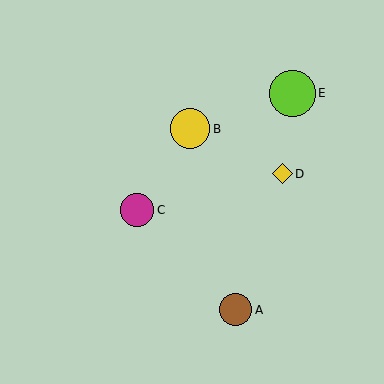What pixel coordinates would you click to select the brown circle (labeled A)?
Click at (235, 310) to select the brown circle A.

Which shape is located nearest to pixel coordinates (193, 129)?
The yellow circle (labeled B) at (190, 129) is nearest to that location.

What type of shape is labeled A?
Shape A is a brown circle.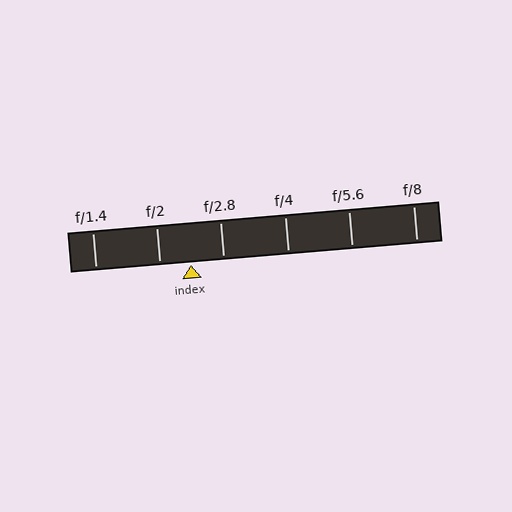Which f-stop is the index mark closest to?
The index mark is closest to f/2.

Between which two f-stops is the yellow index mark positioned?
The index mark is between f/2 and f/2.8.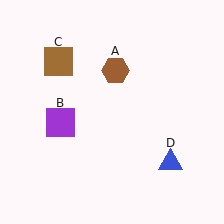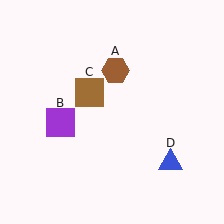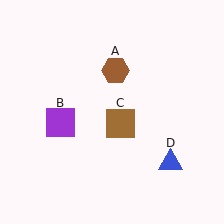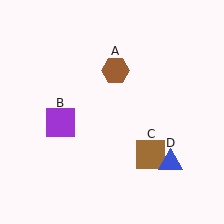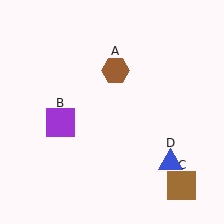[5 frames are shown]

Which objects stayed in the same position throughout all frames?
Brown hexagon (object A) and purple square (object B) and blue triangle (object D) remained stationary.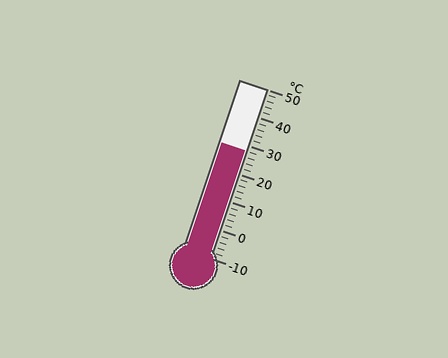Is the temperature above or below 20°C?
The temperature is above 20°C.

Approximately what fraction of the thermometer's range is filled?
The thermometer is filled to approximately 65% of its range.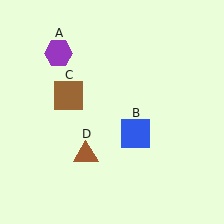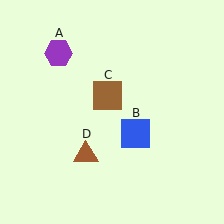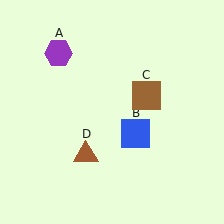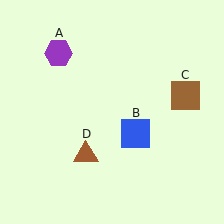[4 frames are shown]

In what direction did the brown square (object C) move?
The brown square (object C) moved right.